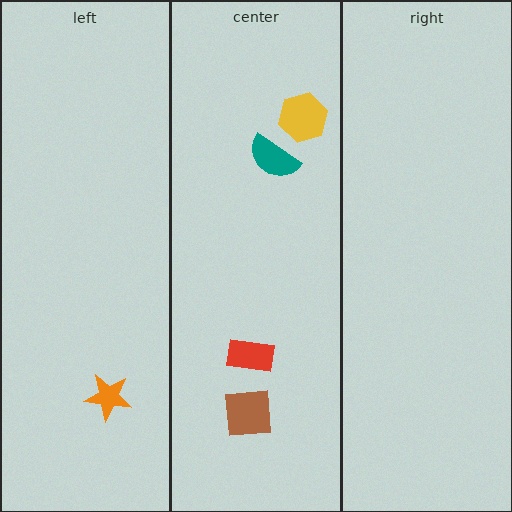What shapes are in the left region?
The orange star.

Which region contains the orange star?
The left region.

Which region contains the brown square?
The center region.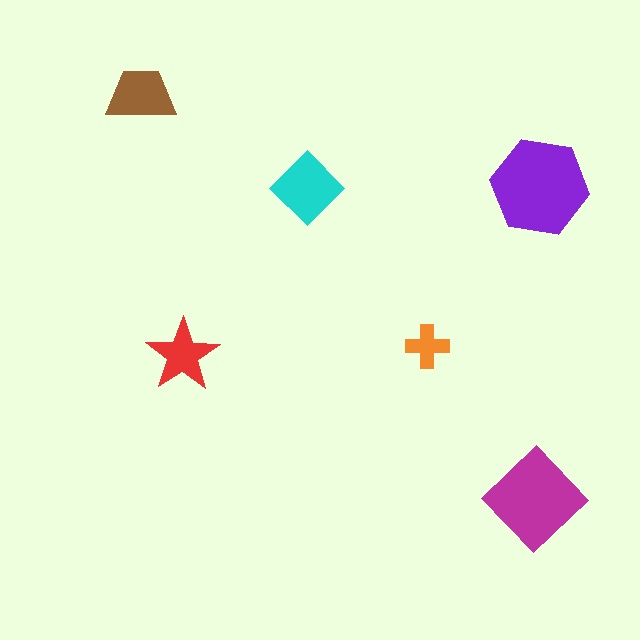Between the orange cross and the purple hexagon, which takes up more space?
The purple hexagon.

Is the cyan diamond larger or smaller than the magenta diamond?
Smaller.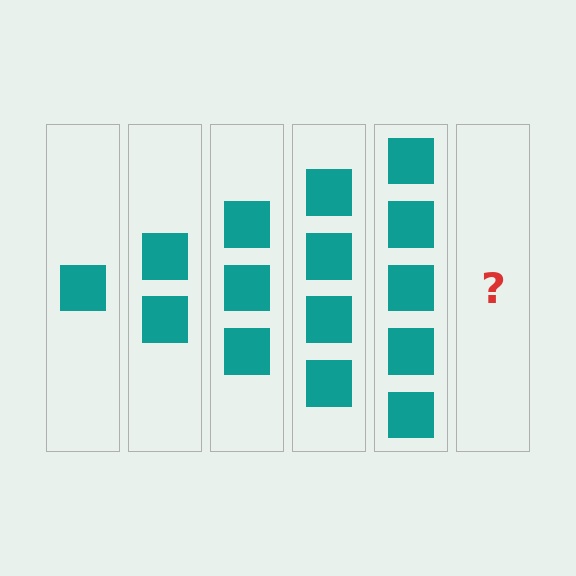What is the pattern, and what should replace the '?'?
The pattern is that each step adds one more square. The '?' should be 6 squares.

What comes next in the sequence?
The next element should be 6 squares.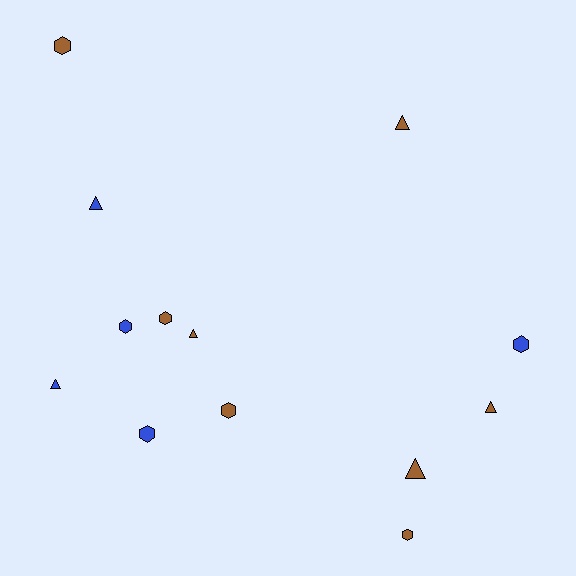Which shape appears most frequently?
Hexagon, with 7 objects.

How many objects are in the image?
There are 13 objects.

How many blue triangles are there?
There are 2 blue triangles.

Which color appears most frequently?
Brown, with 8 objects.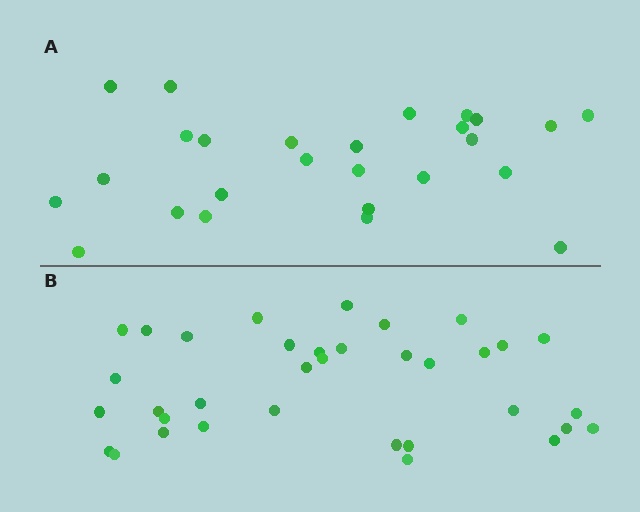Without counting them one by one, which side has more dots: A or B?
Region B (the bottom region) has more dots.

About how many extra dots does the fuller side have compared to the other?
Region B has roughly 8 or so more dots than region A.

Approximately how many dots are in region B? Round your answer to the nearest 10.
About 40 dots. (The exact count is 35, which rounds to 40.)